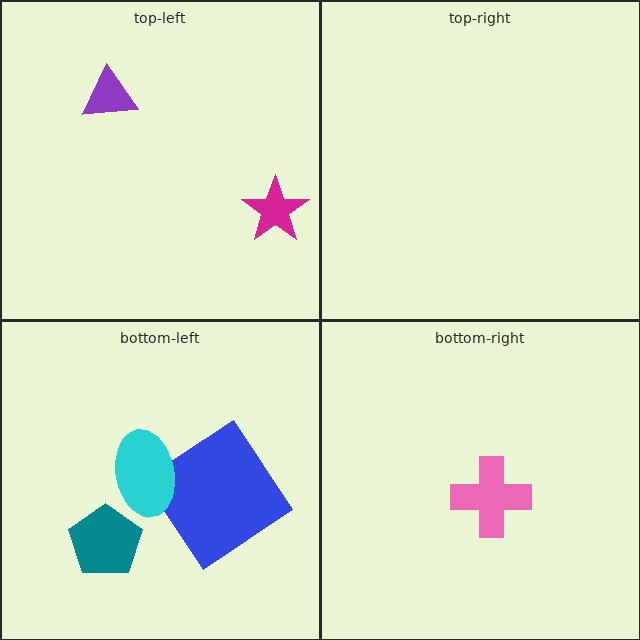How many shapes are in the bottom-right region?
1.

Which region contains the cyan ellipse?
The bottom-left region.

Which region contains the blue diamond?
The bottom-left region.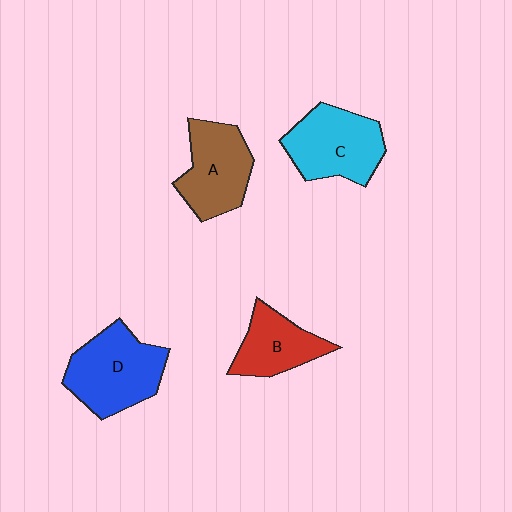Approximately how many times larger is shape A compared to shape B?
Approximately 1.2 times.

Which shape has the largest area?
Shape D (blue).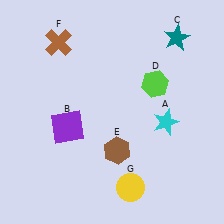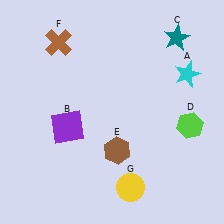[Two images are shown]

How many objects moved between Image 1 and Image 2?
2 objects moved between the two images.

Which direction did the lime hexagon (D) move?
The lime hexagon (D) moved down.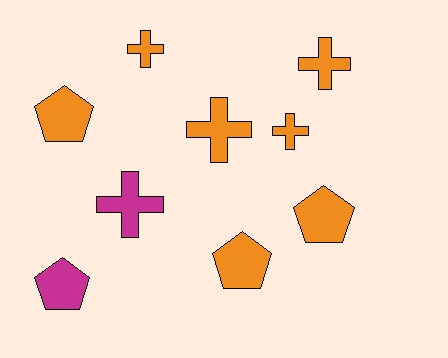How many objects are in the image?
There are 9 objects.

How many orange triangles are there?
There are no orange triangles.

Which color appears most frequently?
Orange, with 7 objects.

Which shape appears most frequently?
Cross, with 5 objects.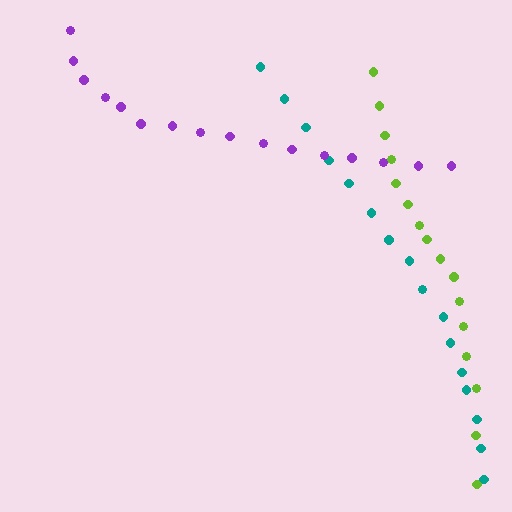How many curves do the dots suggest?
There are 3 distinct paths.